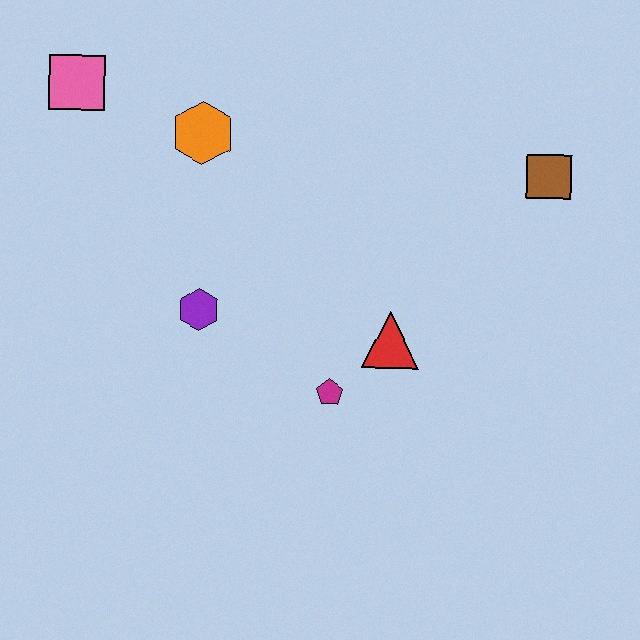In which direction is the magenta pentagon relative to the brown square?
The magenta pentagon is below the brown square.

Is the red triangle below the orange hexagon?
Yes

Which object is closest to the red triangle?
The magenta pentagon is closest to the red triangle.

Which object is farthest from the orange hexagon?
The brown square is farthest from the orange hexagon.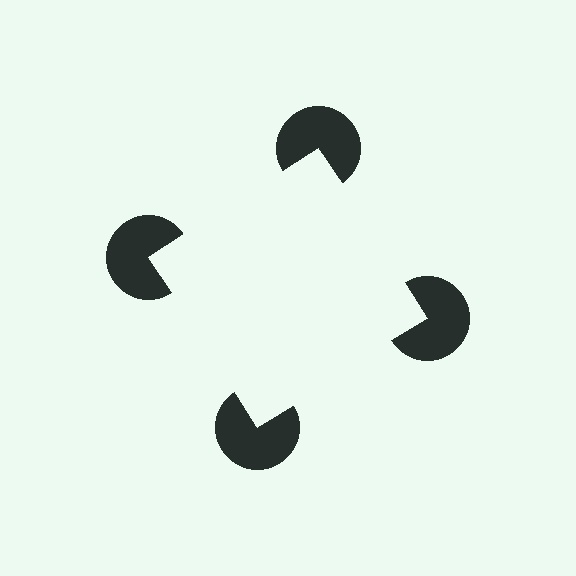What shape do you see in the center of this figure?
An illusory square — its edges are inferred from the aligned wedge cuts in the pac-man discs, not physically drawn.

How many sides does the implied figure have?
4 sides.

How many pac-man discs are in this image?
There are 4 — one at each vertex of the illusory square.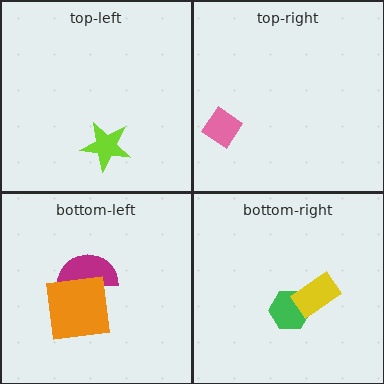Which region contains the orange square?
The bottom-left region.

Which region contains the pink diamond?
The top-right region.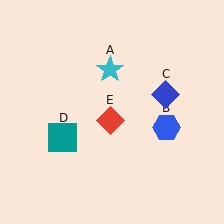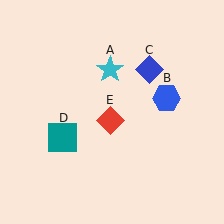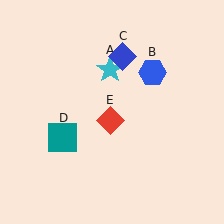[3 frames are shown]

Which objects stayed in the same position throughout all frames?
Cyan star (object A) and teal square (object D) and red diamond (object E) remained stationary.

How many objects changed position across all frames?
2 objects changed position: blue hexagon (object B), blue diamond (object C).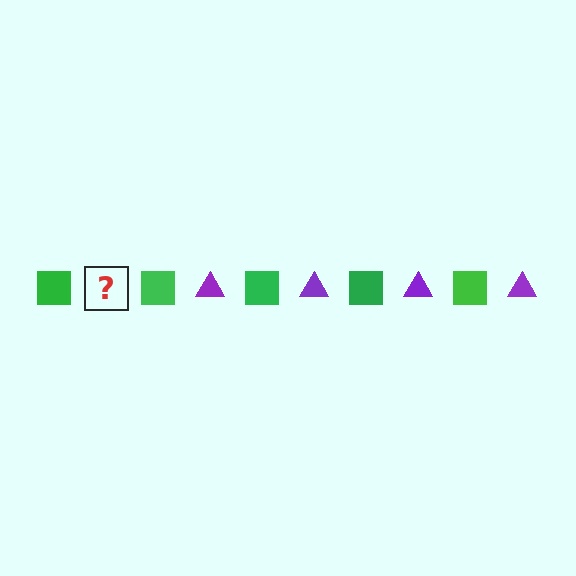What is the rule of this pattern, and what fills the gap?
The rule is that the pattern alternates between green square and purple triangle. The gap should be filled with a purple triangle.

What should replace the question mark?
The question mark should be replaced with a purple triangle.